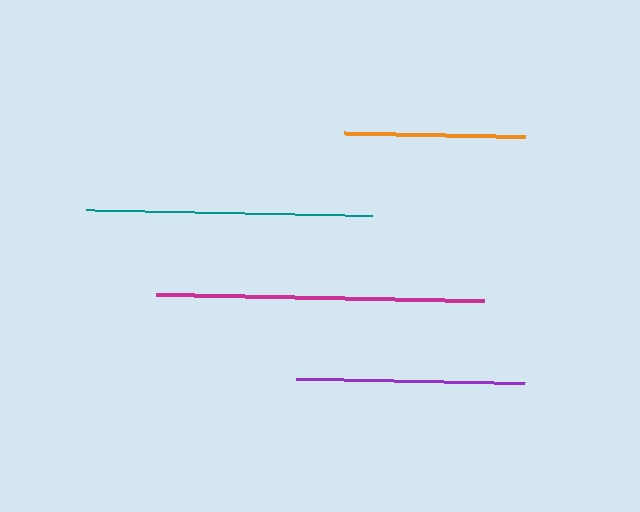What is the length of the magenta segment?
The magenta segment is approximately 328 pixels long.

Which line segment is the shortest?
The orange line is the shortest at approximately 180 pixels.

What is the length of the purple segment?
The purple segment is approximately 229 pixels long.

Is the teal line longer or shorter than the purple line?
The teal line is longer than the purple line.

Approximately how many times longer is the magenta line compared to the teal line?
The magenta line is approximately 1.1 times the length of the teal line.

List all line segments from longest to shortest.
From longest to shortest: magenta, teal, purple, orange.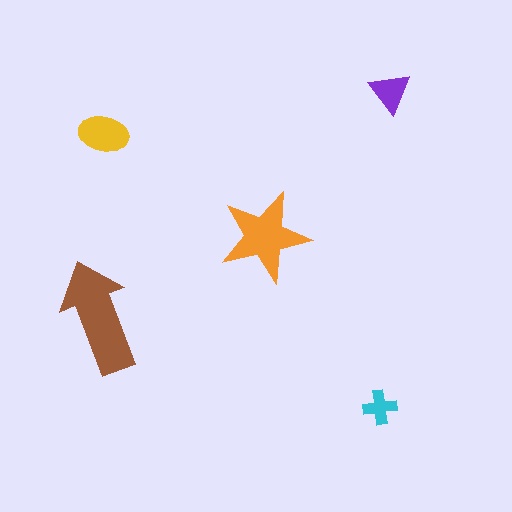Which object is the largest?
The brown arrow.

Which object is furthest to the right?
The purple triangle is rightmost.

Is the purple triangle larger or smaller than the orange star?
Smaller.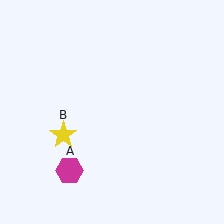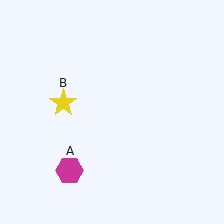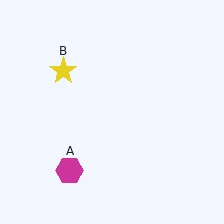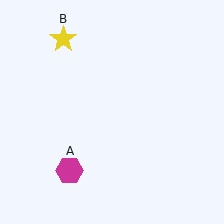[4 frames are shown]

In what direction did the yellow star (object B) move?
The yellow star (object B) moved up.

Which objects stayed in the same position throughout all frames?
Magenta hexagon (object A) remained stationary.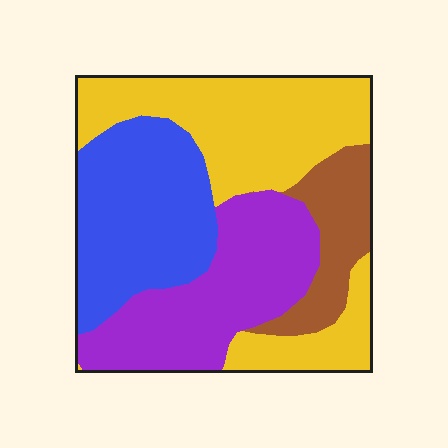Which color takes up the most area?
Yellow, at roughly 35%.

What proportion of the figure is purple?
Purple takes up about one quarter (1/4) of the figure.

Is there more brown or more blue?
Blue.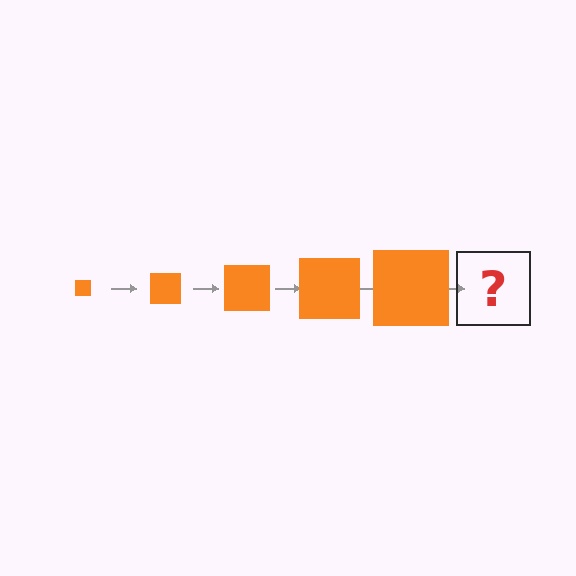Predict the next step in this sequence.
The next step is an orange square, larger than the previous one.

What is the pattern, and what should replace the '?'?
The pattern is that the square gets progressively larger each step. The '?' should be an orange square, larger than the previous one.